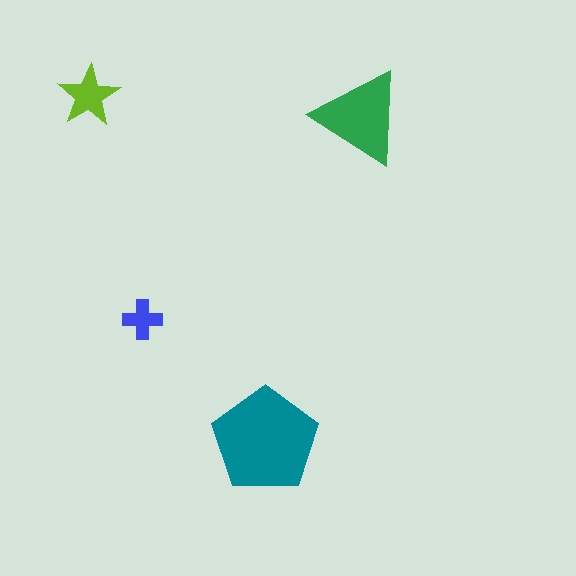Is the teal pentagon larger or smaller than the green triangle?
Larger.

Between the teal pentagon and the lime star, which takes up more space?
The teal pentagon.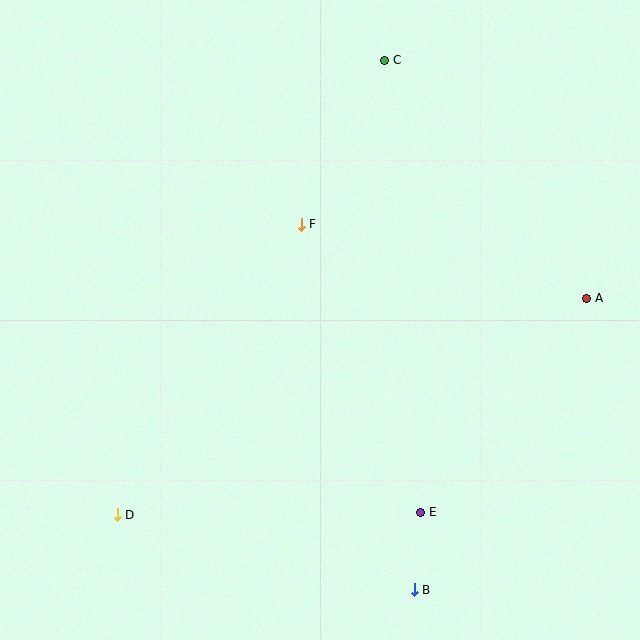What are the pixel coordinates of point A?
Point A is at (587, 298).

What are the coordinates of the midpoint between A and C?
The midpoint between A and C is at (486, 179).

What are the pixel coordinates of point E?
Point E is at (421, 512).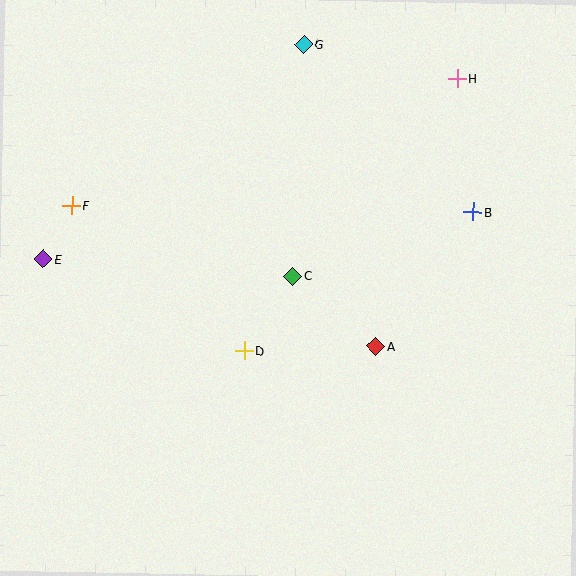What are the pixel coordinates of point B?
Point B is at (473, 212).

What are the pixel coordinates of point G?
Point G is at (304, 44).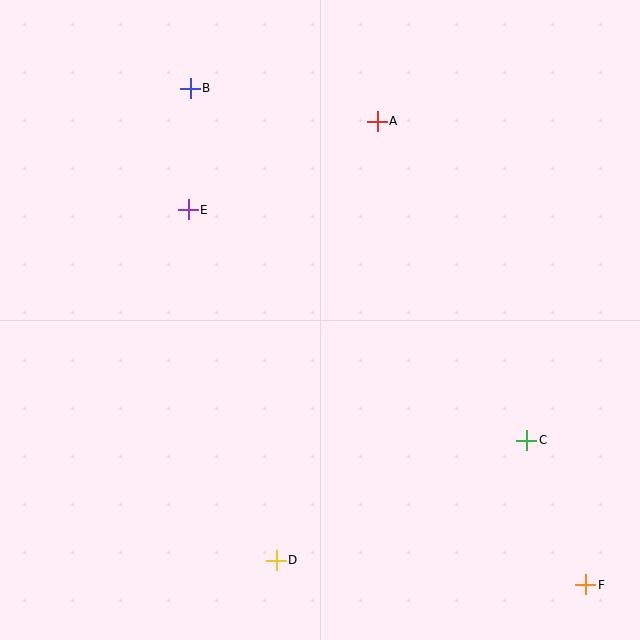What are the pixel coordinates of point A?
Point A is at (377, 121).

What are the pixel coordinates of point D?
Point D is at (276, 560).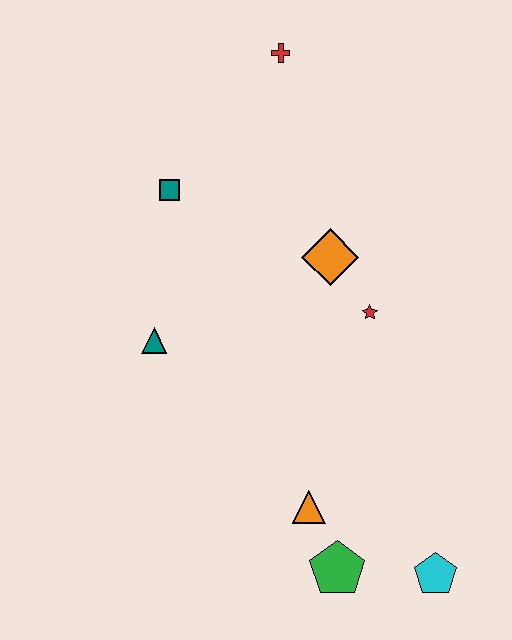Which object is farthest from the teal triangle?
The cyan pentagon is farthest from the teal triangle.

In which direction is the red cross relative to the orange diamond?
The red cross is above the orange diamond.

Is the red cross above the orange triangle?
Yes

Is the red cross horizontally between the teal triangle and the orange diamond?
Yes